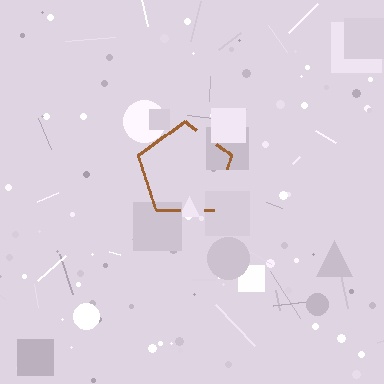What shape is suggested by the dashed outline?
The dashed outline suggests a pentagon.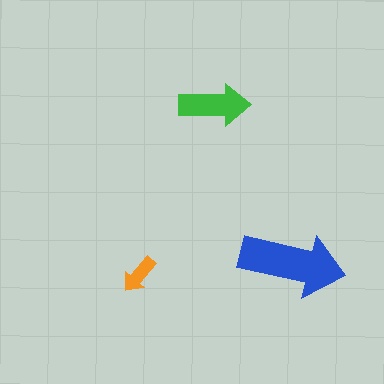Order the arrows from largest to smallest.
the blue one, the green one, the orange one.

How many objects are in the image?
There are 3 objects in the image.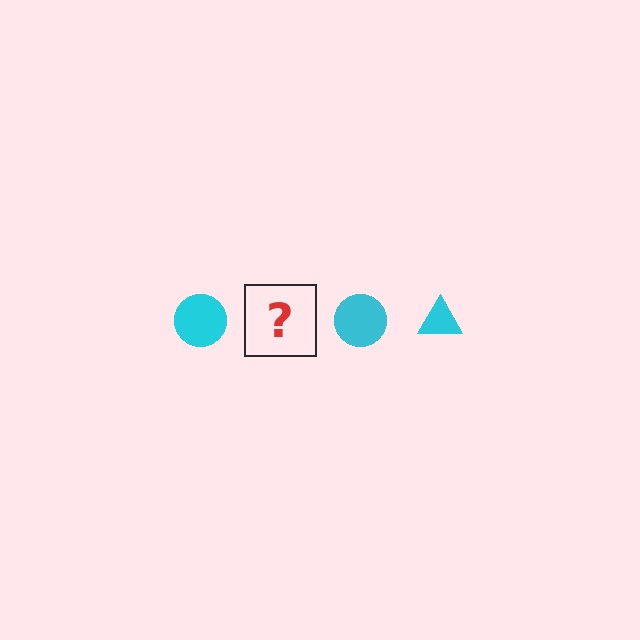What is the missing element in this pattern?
The missing element is a cyan triangle.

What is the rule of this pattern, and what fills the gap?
The rule is that the pattern cycles through circle, triangle shapes in cyan. The gap should be filled with a cyan triangle.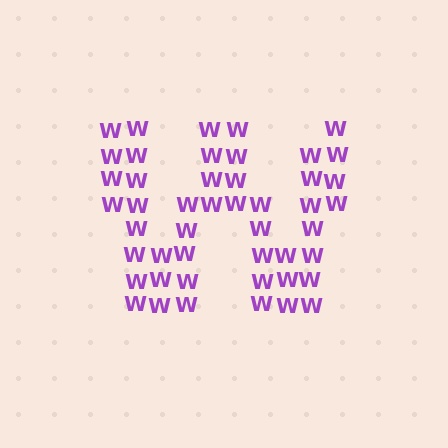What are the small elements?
The small elements are letter W's.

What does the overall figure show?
The overall figure shows the letter W.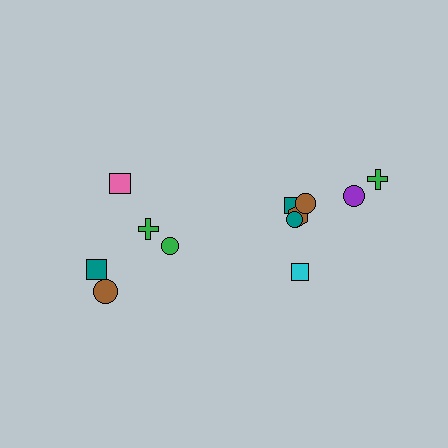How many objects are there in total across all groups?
There are 12 objects.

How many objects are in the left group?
There are 5 objects.